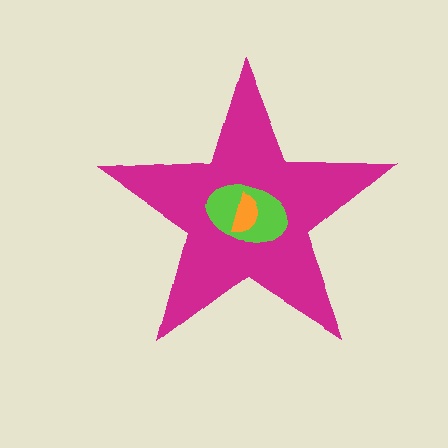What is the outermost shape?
The magenta star.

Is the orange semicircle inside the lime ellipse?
Yes.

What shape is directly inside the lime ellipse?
The orange semicircle.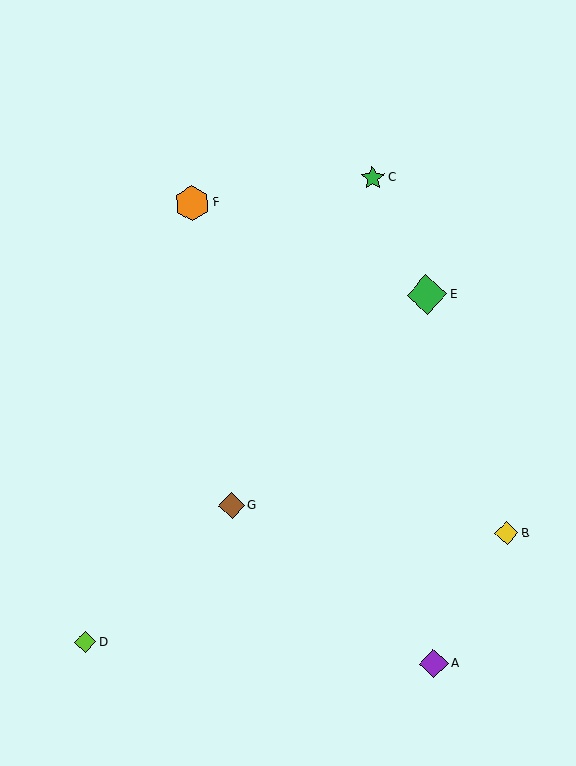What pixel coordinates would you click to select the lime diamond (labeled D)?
Click at (85, 642) to select the lime diamond D.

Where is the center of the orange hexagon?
The center of the orange hexagon is at (193, 203).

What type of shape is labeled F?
Shape F is an orange hexagon.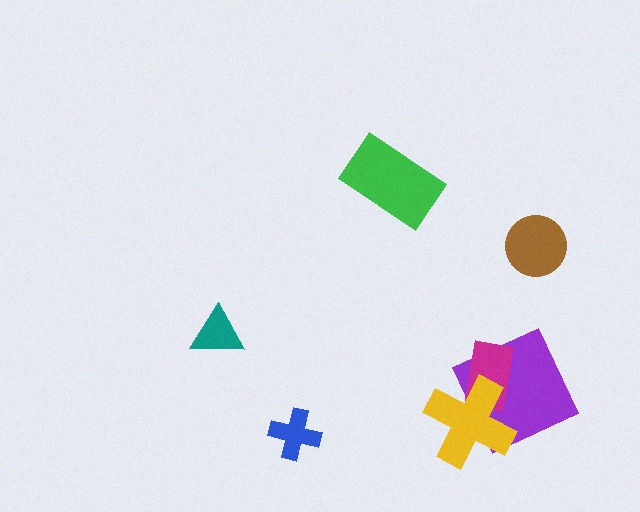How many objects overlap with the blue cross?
0 objects overlap with the blue cross.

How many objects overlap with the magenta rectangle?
2 objects overlap with the magenta rectangle.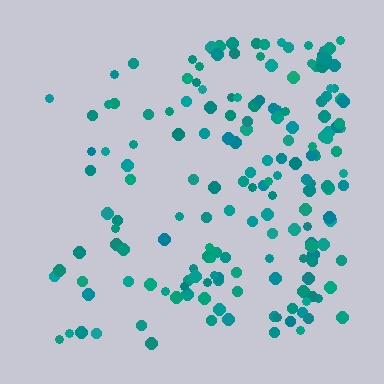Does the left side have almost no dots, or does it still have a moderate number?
Still a moderate number, just noticeably fewer than the right.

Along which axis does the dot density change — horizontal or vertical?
Horizontal.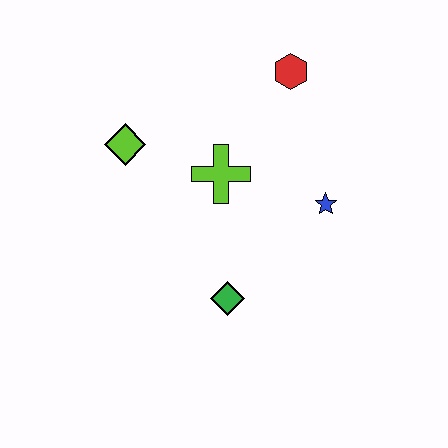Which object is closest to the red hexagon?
The lime cross is closest to the red hexagon.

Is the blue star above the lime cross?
No